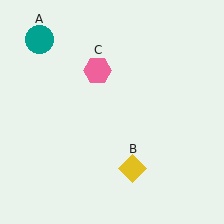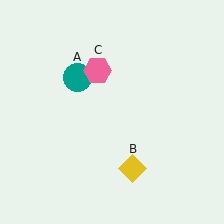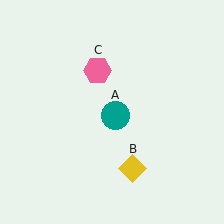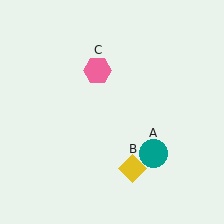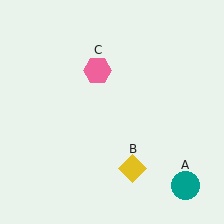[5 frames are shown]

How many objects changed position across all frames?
1 object changed position: teal circle (object A).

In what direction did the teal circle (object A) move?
The teal circle (object A) moved down and to the right.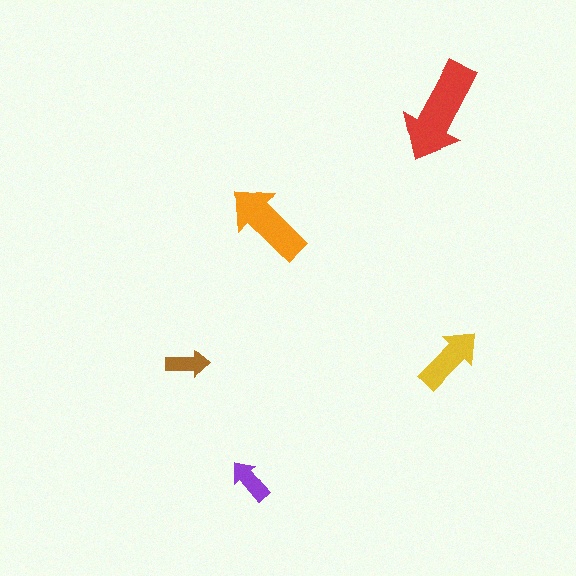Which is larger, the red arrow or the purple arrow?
The red one.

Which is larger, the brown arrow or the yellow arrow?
The yellow one.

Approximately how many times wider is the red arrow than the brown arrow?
About 2.5 times wider.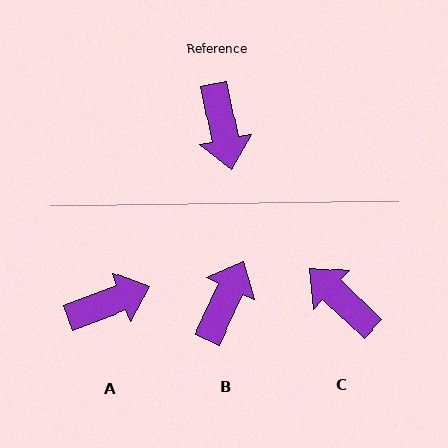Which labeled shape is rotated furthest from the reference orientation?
C, about 146 degrees away.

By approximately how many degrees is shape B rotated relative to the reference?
Approximately 143 degrees counter-clockwise.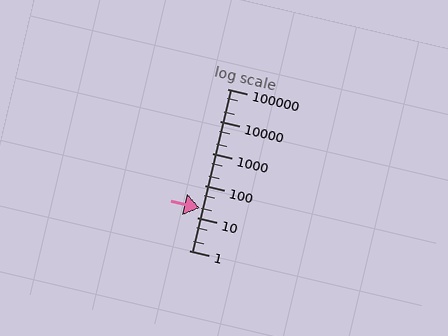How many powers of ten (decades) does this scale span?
The scale spans 5 decades, from 1 to 100000.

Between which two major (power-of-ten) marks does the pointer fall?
The pointer is between 10 and 100.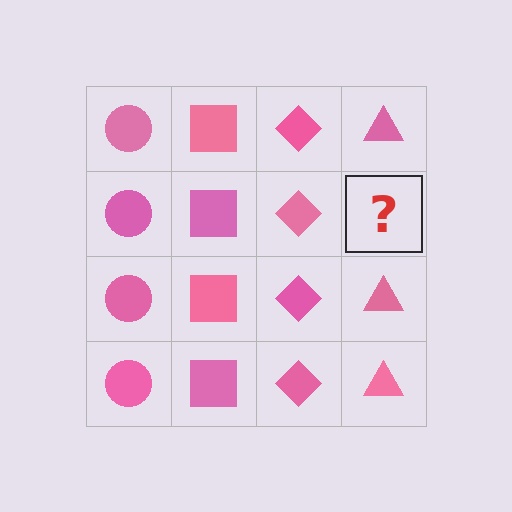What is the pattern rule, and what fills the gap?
The rule is that each column has a consistent shape. The gap should be filled with a pink triangle.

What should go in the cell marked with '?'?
The missing cell should contain a pink triangle.